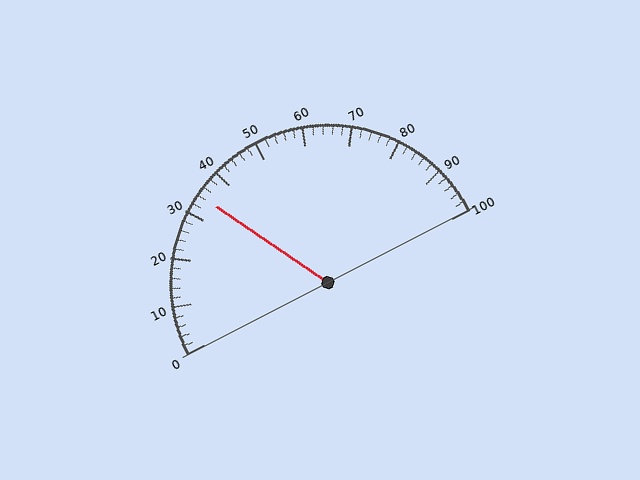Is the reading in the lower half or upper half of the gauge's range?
The reading is in the lower half of the range (0 to 100).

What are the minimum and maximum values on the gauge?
The gauge ranges from 0 to 100.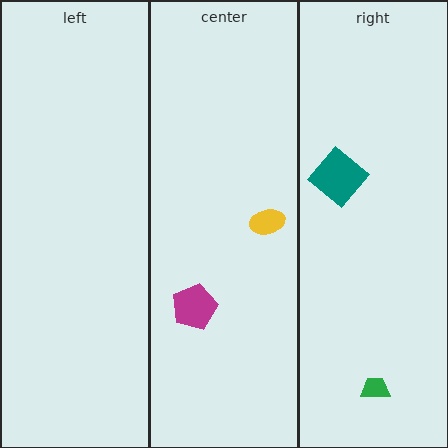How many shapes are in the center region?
2.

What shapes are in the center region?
The magenta pentagon, the yellow ellipse.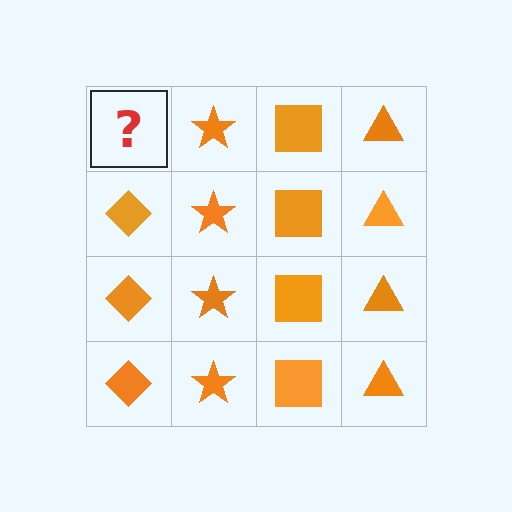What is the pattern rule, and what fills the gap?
The rule is that each column has a consistent shape. The gap should be filled with an orange diamond.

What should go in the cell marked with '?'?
The missing cell should contain an orange diamond.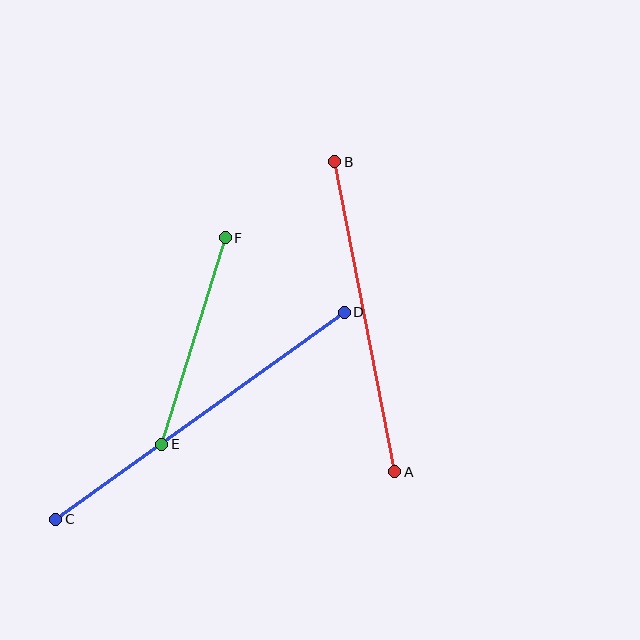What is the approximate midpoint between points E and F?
The midpoint is at approximately (194, 341) pixels.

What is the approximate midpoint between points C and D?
The midpoint is at approximately (200, 416) pixels.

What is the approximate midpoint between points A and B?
The midpoint is at approximately (365, 317) pixels.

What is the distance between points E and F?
The distance is approximately 216 pixels.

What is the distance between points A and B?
The distance is approximately 316 pixels.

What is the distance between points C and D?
The distance is approximately 355 pixels.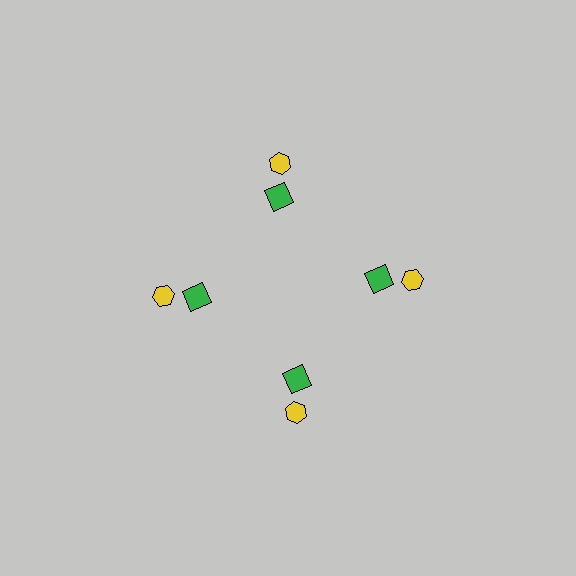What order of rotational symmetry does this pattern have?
This pattern has 4-fold rotational symmetry.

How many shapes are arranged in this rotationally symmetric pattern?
There are 8 shapes, arranged in 4 groups of 2.